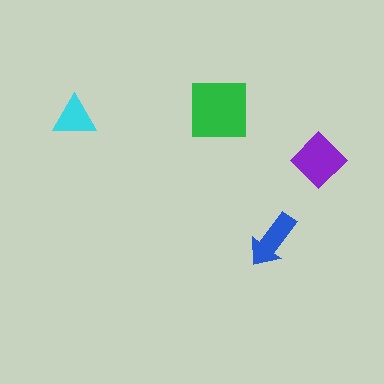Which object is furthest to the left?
The cyan triangle is leftmost.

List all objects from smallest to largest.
The cyan triangle, the blue arrow, the purple diamond, the green square.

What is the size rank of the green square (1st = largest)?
1st.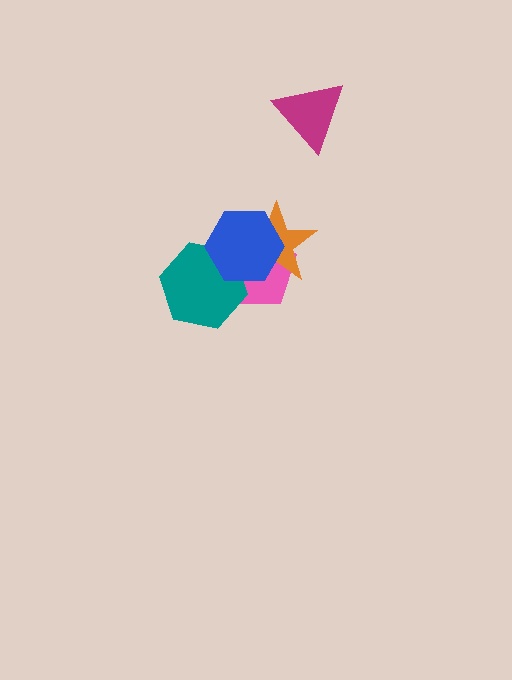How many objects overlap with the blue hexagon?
3 objects overlap with the blue hexagon.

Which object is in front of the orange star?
The blue hexagon is in front of the orange star.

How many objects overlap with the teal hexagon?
2 objects overlap with the teal hexagon.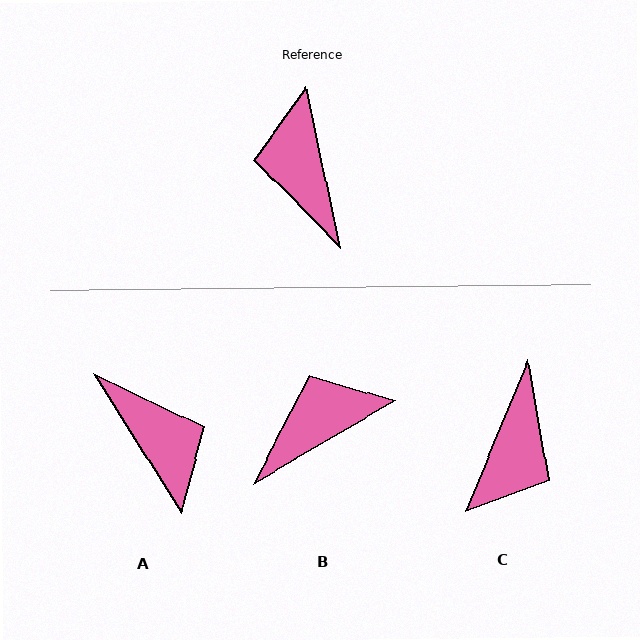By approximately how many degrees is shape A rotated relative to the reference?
Approximately 160 degrees clockwise.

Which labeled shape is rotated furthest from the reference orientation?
A, about 160 degrees away.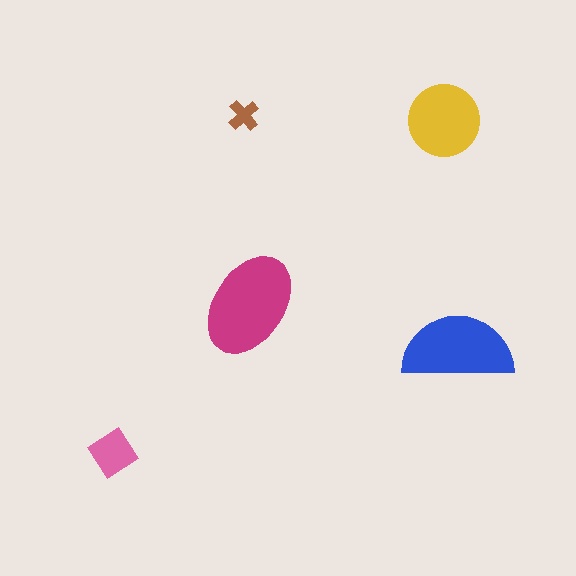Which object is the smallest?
The brown cross.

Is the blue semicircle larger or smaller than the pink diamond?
Larger.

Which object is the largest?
The magenta ellipse.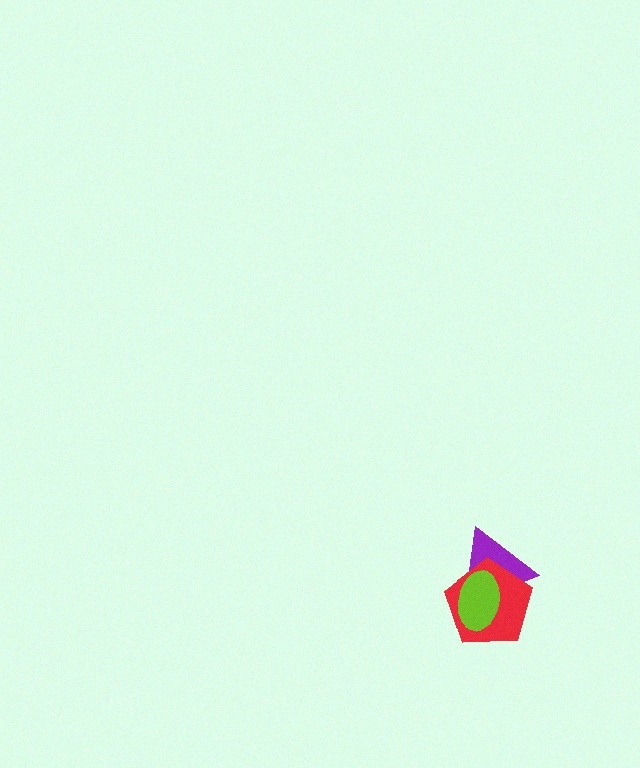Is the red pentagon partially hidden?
Yes, it is partially covered by another shape.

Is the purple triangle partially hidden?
Yes, it is partially covered by another shape.